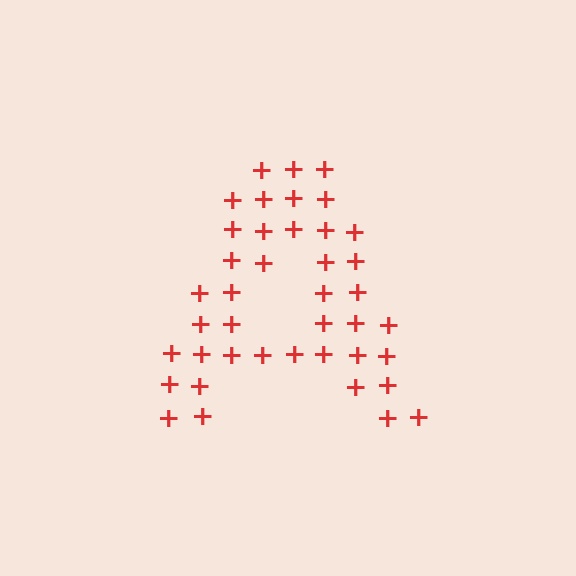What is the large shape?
The large shape is the letter A.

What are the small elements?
The small elements are plus signs.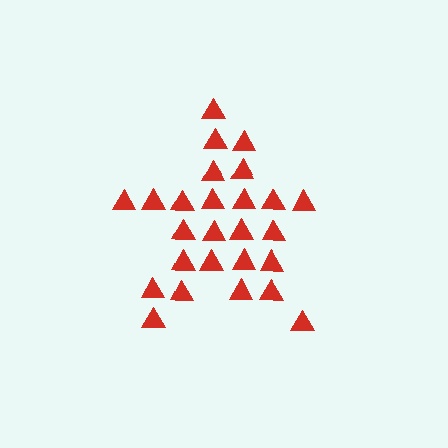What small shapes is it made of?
It is made of small triangles.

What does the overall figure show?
The overall figure shows a star.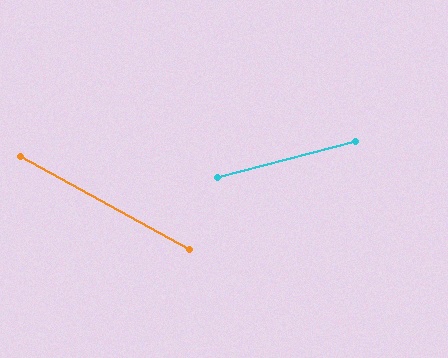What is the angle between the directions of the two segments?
Approximately 44 degrees.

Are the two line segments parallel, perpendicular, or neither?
Neither parallel nor perpendicular — they differ by about 44°.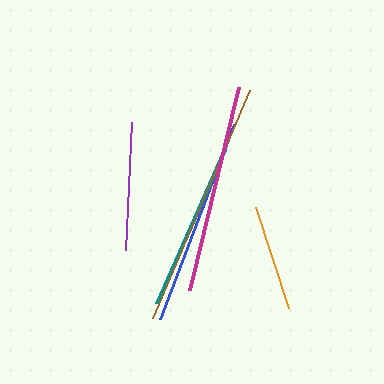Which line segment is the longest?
The brown line is the longest at approximately 248 pixels.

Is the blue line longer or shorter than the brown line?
The brown line is longer than the blue line.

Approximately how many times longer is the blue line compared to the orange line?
The blue line is approximately 2.0 times the length of the orange line.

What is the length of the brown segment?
The brown segment is approximately 248 pixels long.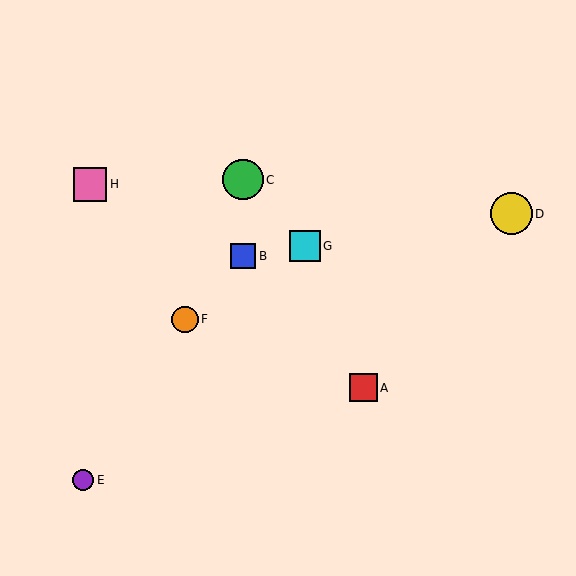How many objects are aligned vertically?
2 objects (B, C) are aligned vertically.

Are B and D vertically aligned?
No, B is at x≈243 and D is at x≈511.